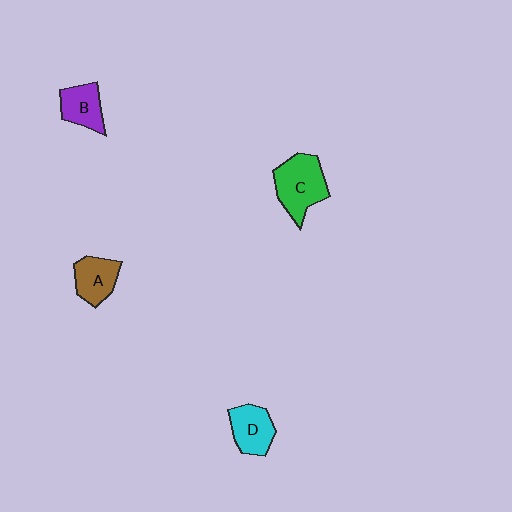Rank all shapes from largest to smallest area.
From largest to smallest: C (green), D (cyan), A (brown), B (purple).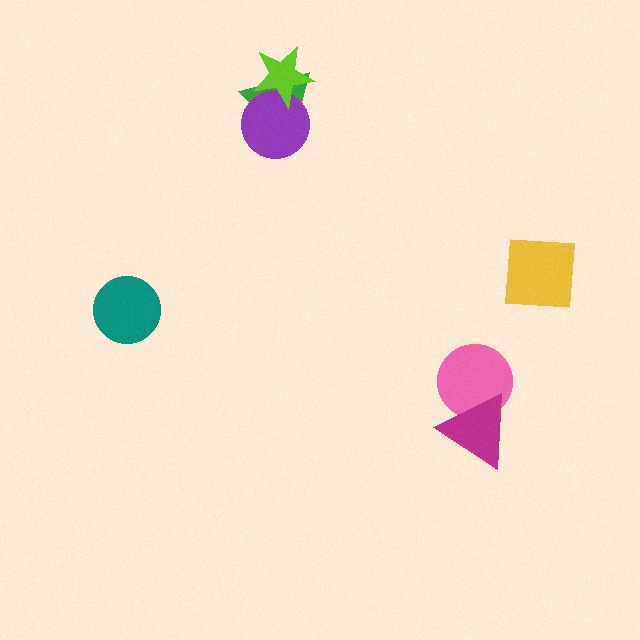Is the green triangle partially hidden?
Yes, it is partially covered by another shape.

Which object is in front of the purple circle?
The lime star is in front of the purple circle.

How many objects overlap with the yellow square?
0 objects overlap with the yellow square.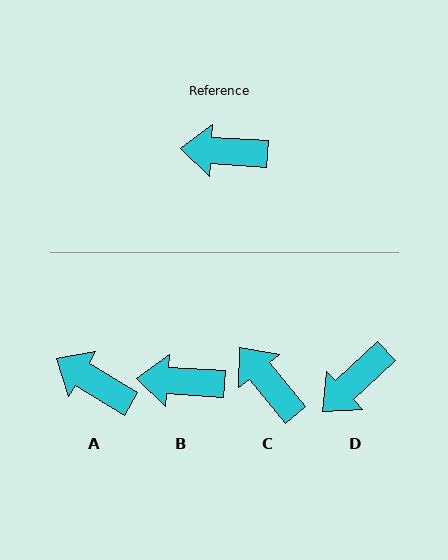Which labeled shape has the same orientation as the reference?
B.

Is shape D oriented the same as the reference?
No, it is off by about 47 degrees.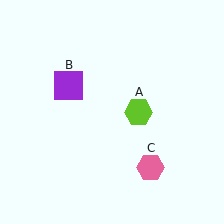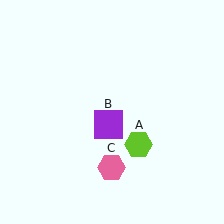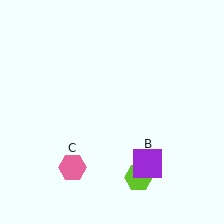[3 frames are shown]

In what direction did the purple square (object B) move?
The purple square (object B) moved down and to the right.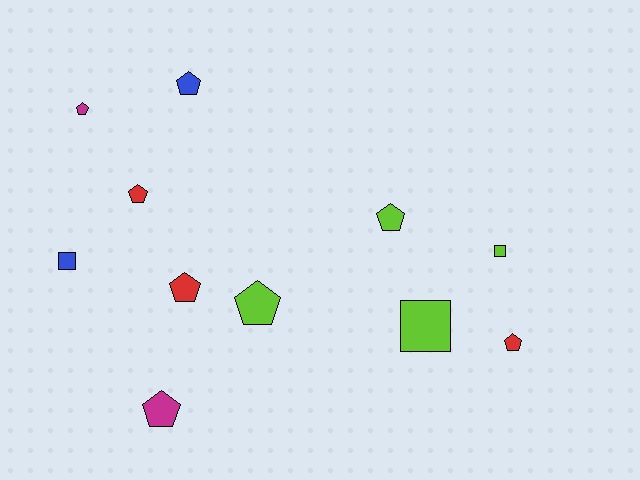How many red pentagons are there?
There are 3 red pentagons.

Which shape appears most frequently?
Pentagon, with 8 objects.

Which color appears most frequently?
Lime, with 4 objects.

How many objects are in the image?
There are 11 objects.